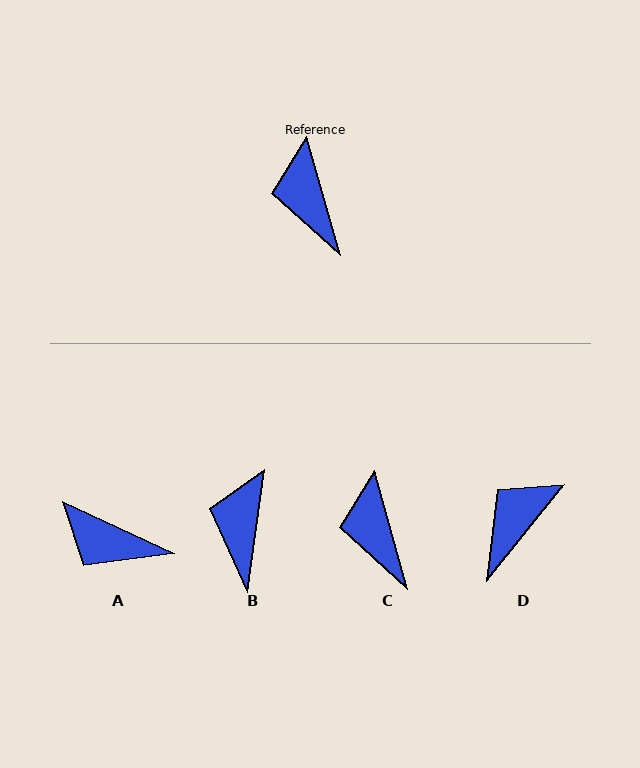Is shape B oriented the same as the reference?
No, it is off by about 23 degrees.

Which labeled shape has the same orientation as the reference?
C.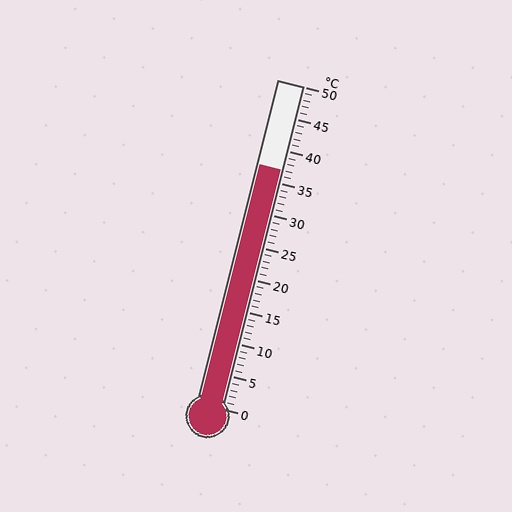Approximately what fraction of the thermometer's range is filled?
The thermometer is filled to approximately 75% of its range.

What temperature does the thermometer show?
The thermometer shows approximately 37°C.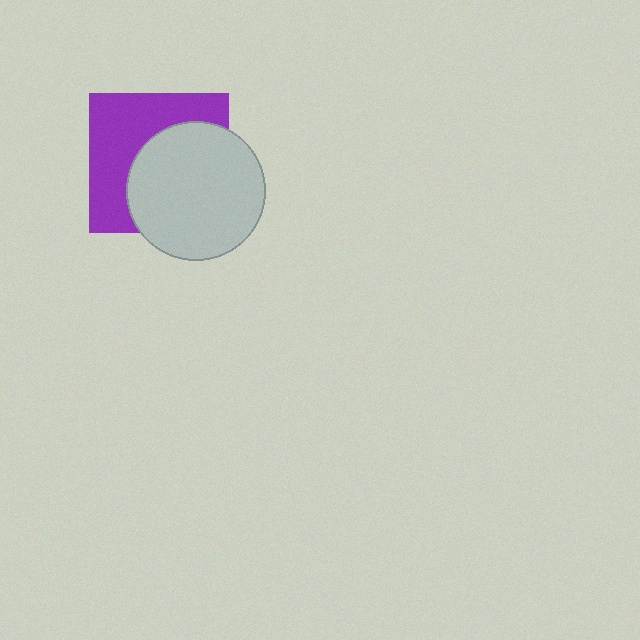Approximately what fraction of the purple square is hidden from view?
Roughly 53% of the purple square is hidden behind the light gray circle.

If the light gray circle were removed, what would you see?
You would see the complete purple square.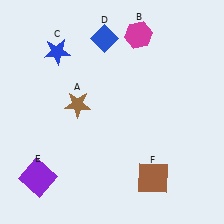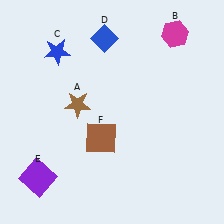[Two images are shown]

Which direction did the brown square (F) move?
The brown square (F) moved left.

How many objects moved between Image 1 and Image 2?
2 objects moved between the two images.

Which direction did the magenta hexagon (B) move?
The magenta hexagon (B) moved right.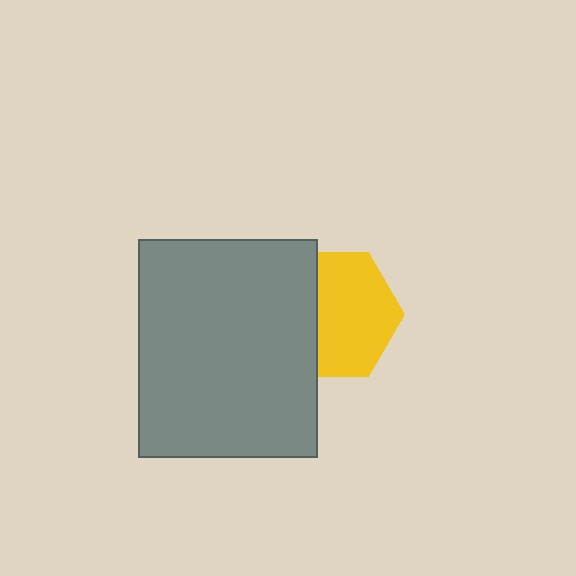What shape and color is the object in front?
The object in front is a gray rectangle.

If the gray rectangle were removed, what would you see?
You would see the complete yellow hexagon.